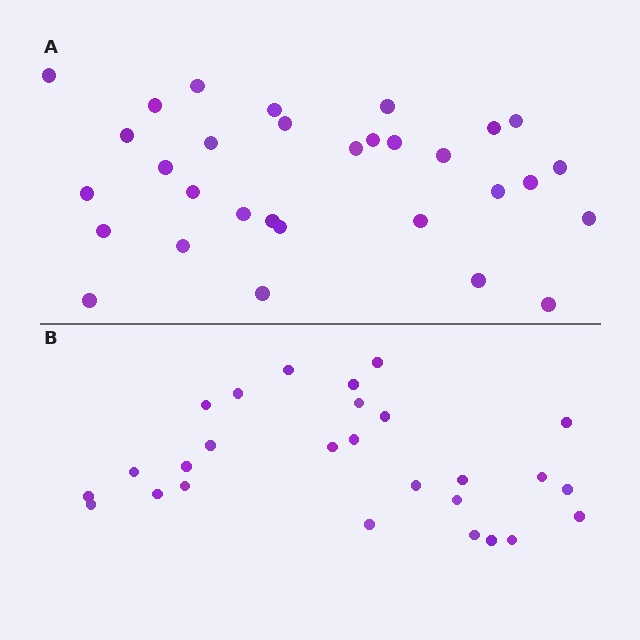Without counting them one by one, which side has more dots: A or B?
Region A (the top region) has more dots.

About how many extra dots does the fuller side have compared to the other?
Region A has about 4 more dots than region B.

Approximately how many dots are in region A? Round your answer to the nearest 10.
About 30 dots. (The exact count is 31, which rounds to 30.)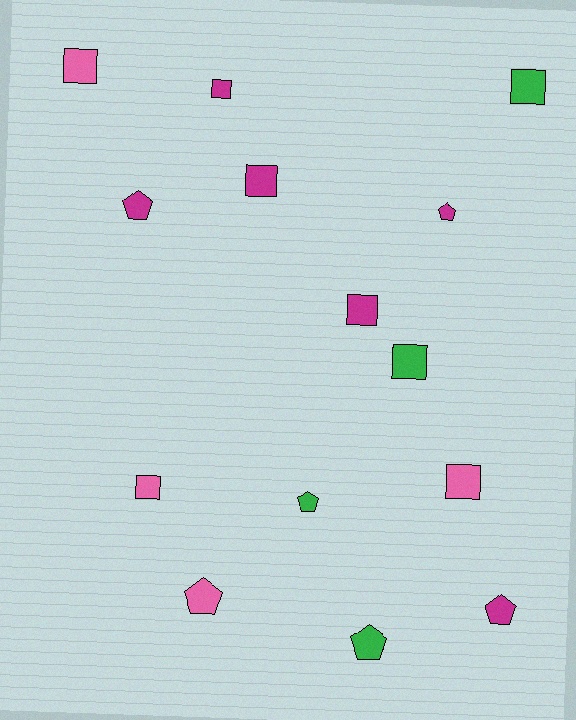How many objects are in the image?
There are 14 objects.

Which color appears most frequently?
Magenta, with 6 objects.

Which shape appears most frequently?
Square, with 8 objects.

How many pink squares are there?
There are 3 pink squares.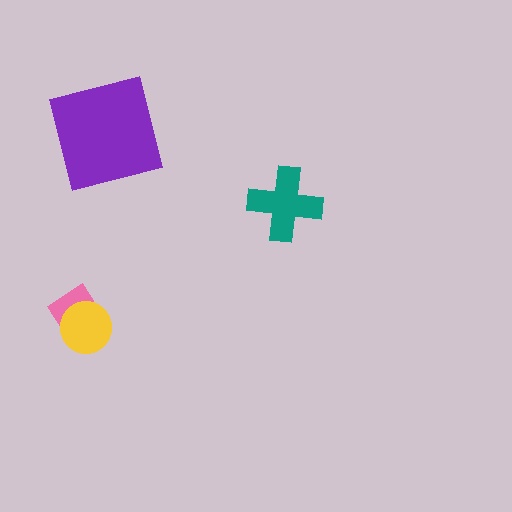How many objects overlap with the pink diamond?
1 object overlaps with the pink diamond.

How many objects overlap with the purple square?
0 objects overlap with the purple square.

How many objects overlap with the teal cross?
0 objects overlap with the teal cross.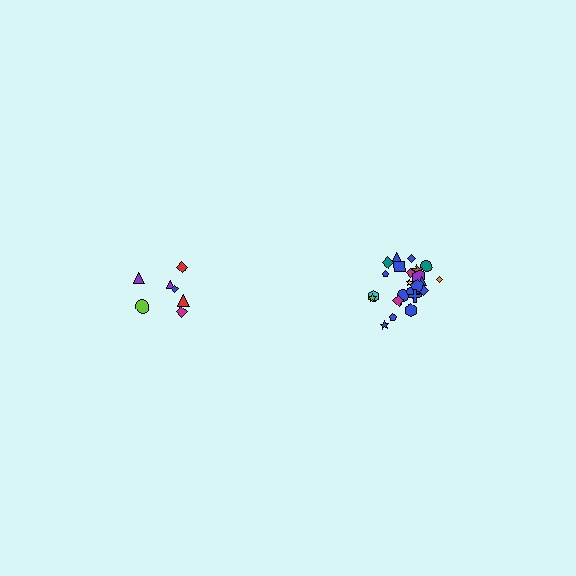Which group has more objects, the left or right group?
The right group.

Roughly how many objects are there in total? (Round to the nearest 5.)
Roughly 30 objects in total.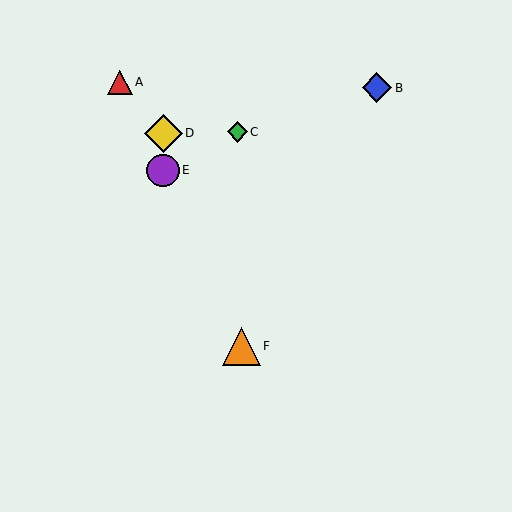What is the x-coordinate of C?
Object C is at x≈237.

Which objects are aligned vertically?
Objects D, E are aligned vertically.